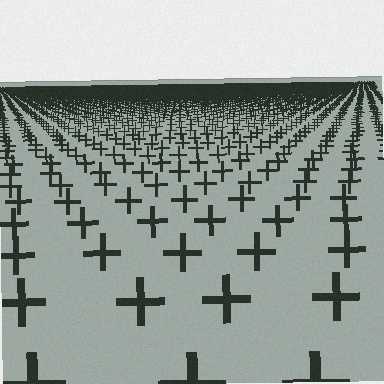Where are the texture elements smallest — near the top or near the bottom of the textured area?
Near the top.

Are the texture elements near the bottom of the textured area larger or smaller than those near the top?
Larger. Near the bottom, elements are closer to the viewer and appear at a bigger on-screen size.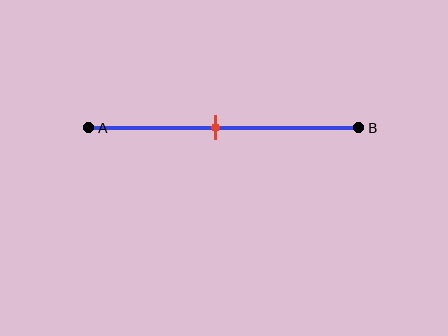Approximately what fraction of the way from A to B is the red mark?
The red mark is approximately 45% of the way from A to B.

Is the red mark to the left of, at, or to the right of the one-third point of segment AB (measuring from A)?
The red mark is to the right of the one-third point of segment AB.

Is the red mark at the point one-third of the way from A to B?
No, the mark is at about 45% from A, not at the 33% one-third point.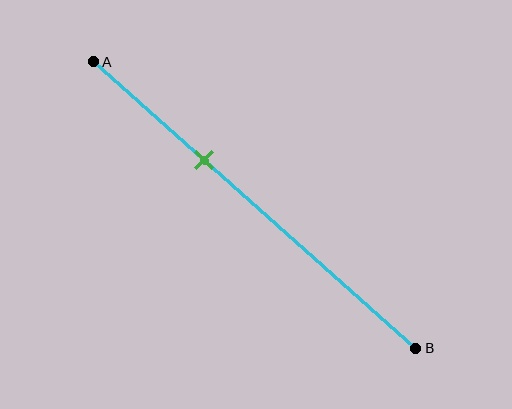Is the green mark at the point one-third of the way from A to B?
Yes, the mark is approximately at the one-third point.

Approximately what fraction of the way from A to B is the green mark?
The green mark is approximately 35% of the way from A to B.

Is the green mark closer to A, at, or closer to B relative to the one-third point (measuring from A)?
The green mark is approximately at the one-third point of segment AB.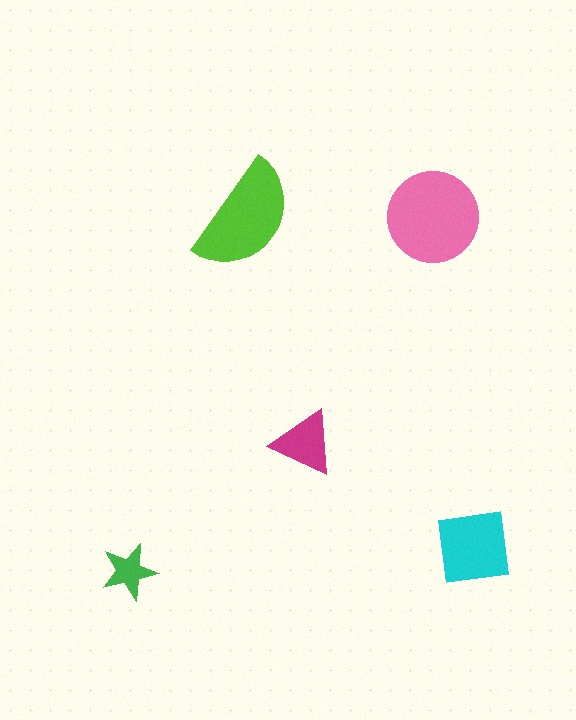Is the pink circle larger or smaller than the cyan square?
Larger.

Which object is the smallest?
The green star.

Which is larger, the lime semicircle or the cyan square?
The lime semicircle.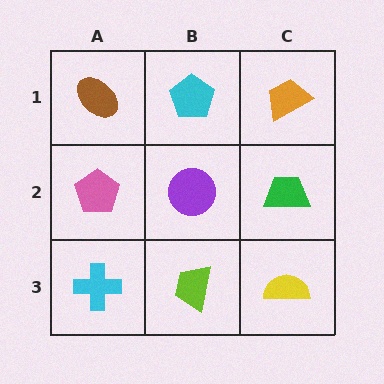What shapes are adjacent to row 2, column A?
A brown ellipse (row 1, column A), a cyan cross (row 3, column A), a purple circle (row 2, column B).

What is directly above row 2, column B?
A cyan pentagon.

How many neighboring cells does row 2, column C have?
3.